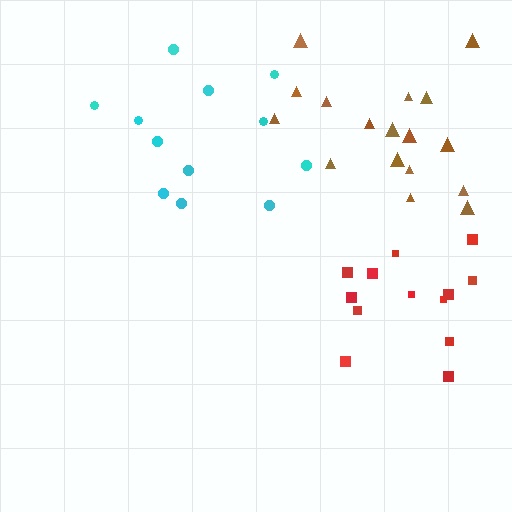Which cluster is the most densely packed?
Brown.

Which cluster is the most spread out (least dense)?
Cyan.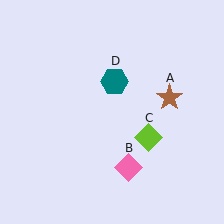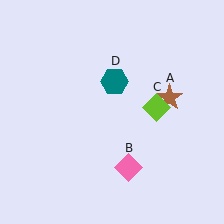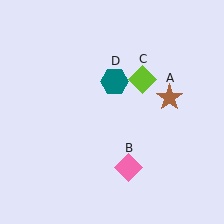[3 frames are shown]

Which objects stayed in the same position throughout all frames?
Brown star (object A) and pink diamond (object B) and teal hexagon (object D) remained stationary.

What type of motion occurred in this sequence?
The lime diamond (object C) rotated counterclockwise around the center of the scene.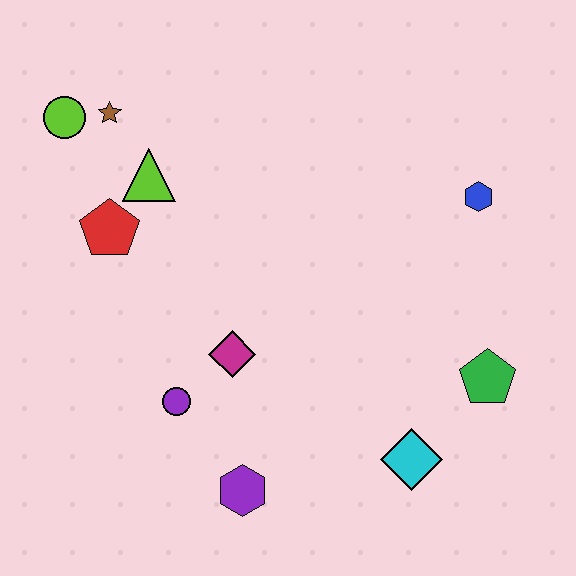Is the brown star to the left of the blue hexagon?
Yes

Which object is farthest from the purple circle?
The blue hexagon is farthest from the purple circle.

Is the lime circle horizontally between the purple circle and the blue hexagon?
No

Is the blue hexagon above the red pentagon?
Yes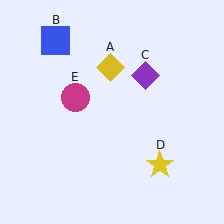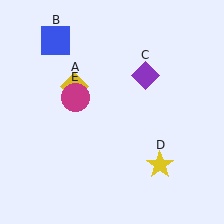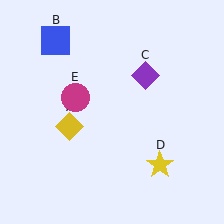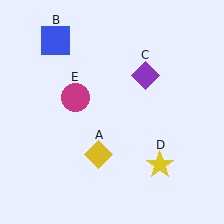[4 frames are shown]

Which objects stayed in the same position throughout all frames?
Blue square (object B) and purple diamond (object C) and yellow star (object D) and magenta circle (object E) remained stationary.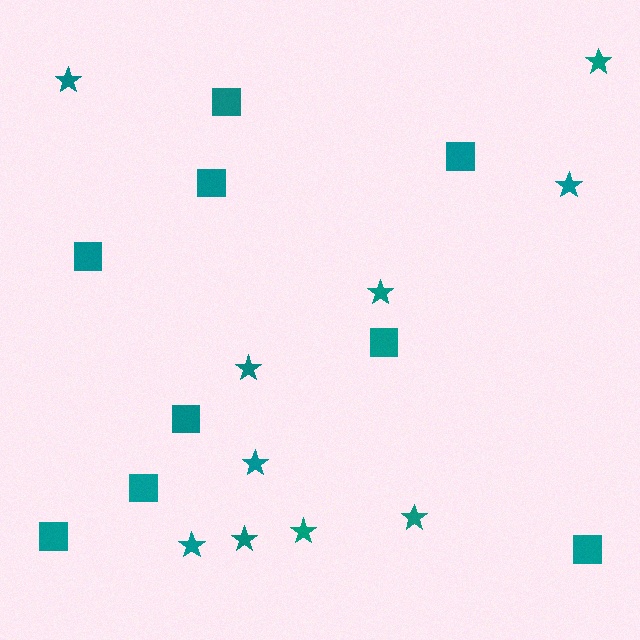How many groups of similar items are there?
There are 2 groups: one group of squares (9) and one group of stars (10).